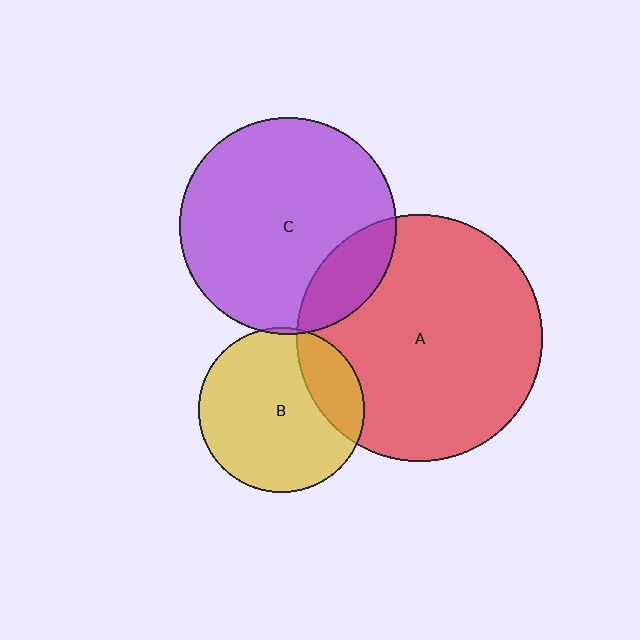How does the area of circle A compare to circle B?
Approximately 2.2 times.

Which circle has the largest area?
Circle A (red).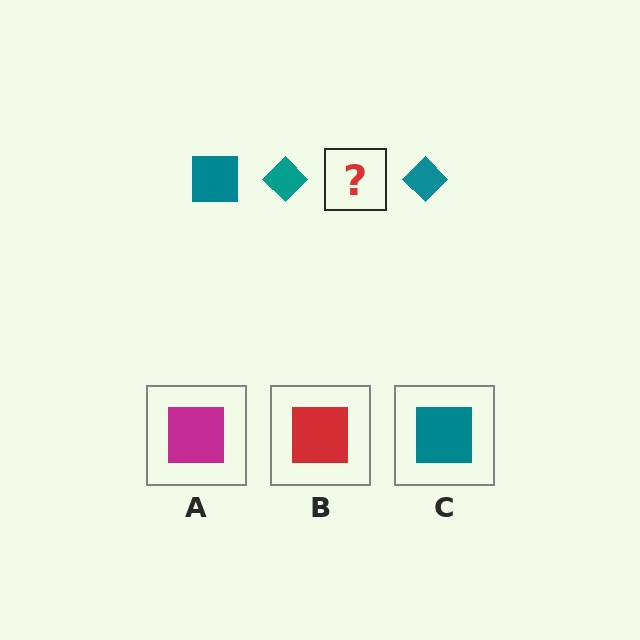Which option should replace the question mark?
Option C.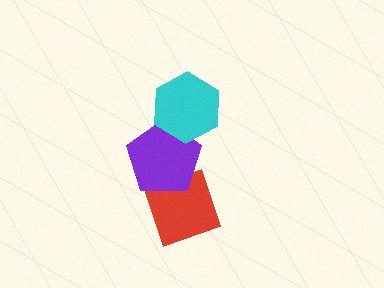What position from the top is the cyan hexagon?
The cyan hexagon is 1st from the top.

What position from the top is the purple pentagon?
The purple pentagon is 2nd from the top.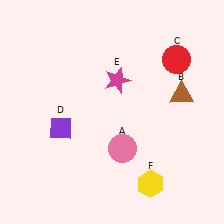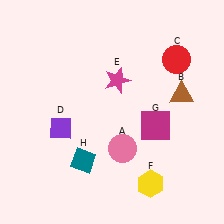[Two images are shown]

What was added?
A magenta square (G), a teal diamond (H) were added in Image 2.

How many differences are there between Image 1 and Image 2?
There are 2 differences between the two images.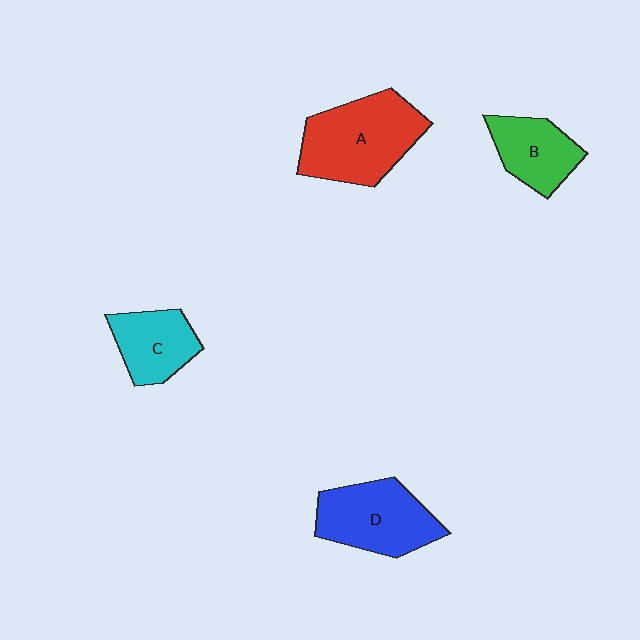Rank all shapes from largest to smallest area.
From largest to smallest: A (red), D (blue), C (cyan), B (green).